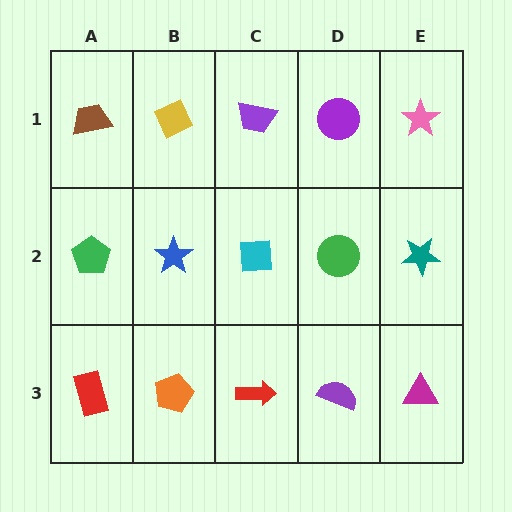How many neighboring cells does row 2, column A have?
3.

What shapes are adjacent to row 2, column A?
A brown trapezoid (row 1, column A), a red rectangle (row 3, column A), a blue star (row 2, column B).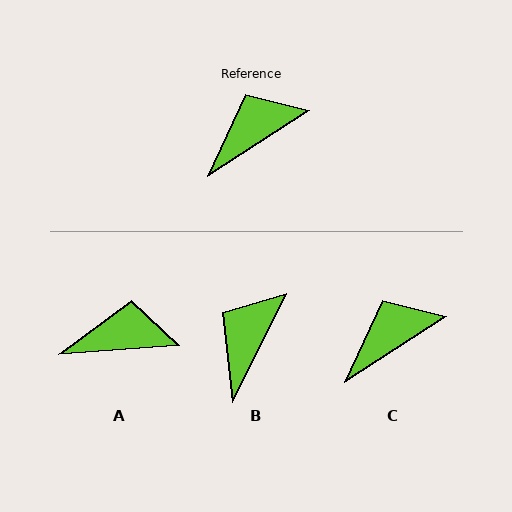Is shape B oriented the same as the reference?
No, it is off by about 31 degrees.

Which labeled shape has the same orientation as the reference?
C.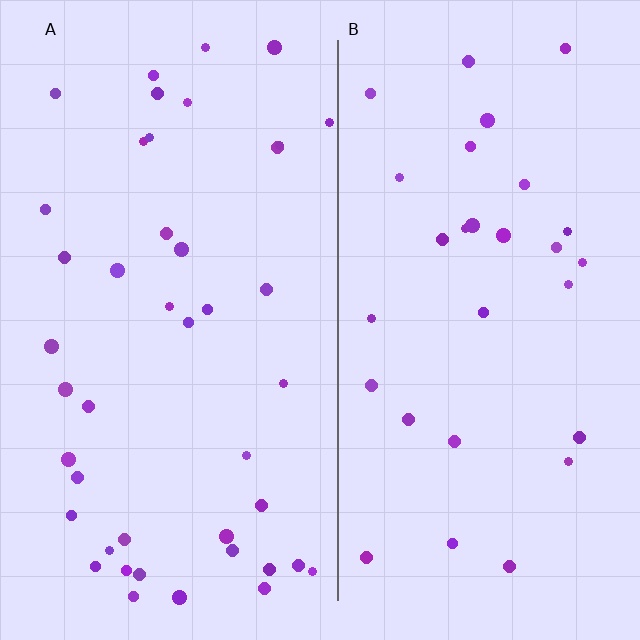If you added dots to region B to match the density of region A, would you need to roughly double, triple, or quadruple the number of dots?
Approximately double.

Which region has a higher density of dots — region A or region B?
A (the left).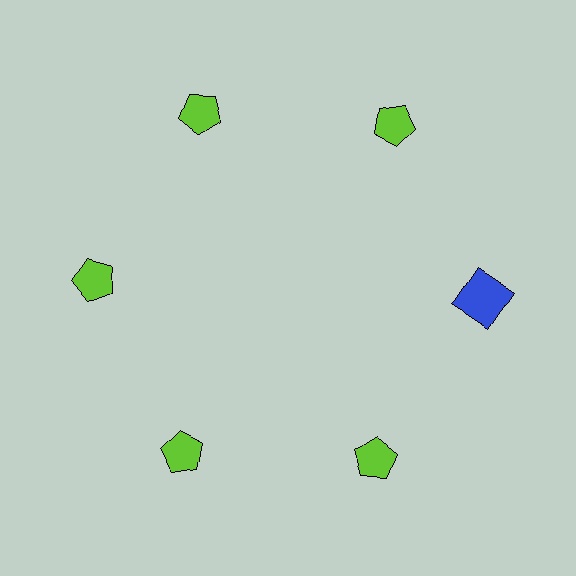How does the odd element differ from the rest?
It differs in both color (blue instead of lime) and shape (square instead of pentagon).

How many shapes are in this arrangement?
There are 6 shapes arranged in a ring pattern.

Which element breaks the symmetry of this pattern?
The blue square at roughly the 3 o'clock position breaks the symmetry. All other shapes are lime pentagons.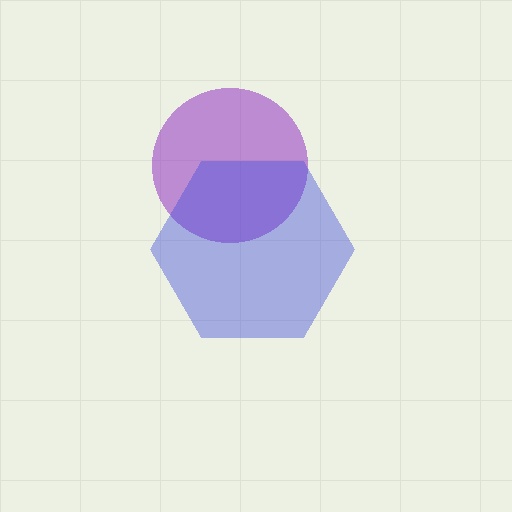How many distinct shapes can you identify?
There are 2 distinct shapes: a purple circle, a blue hexagon.